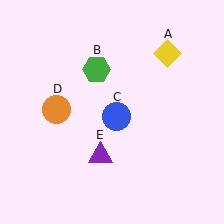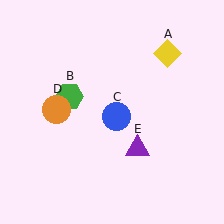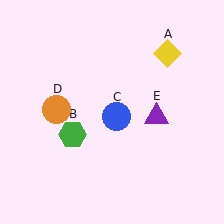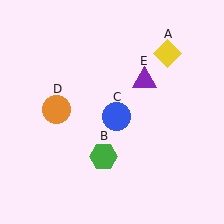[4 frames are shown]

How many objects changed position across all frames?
2 objects changed position: green hexagon (object B), purple triangle (object E).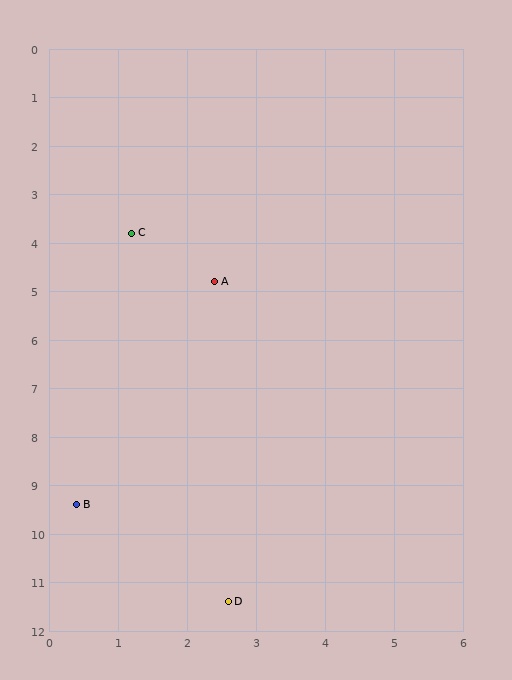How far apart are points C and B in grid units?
Points C and B are about 5.7 grid units apart.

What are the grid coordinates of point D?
Point D is at approximately (2.6, 11.4).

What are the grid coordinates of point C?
Point C is at approximately (1.2, 3.8).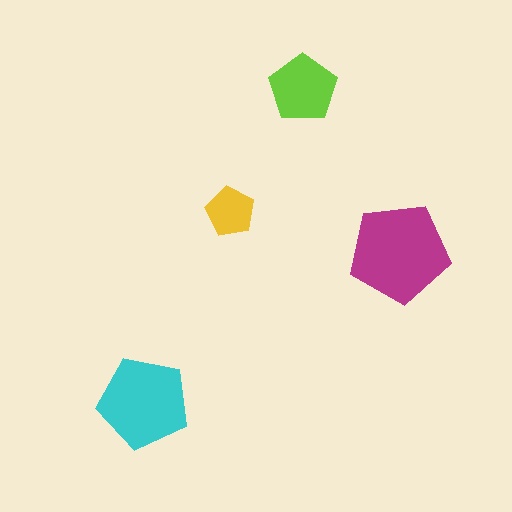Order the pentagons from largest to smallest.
the magenta one, the cyan one, the lime one, the yellow one.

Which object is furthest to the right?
The magenta pentagon is rightmost.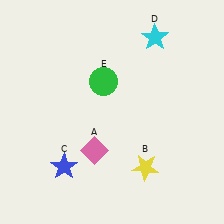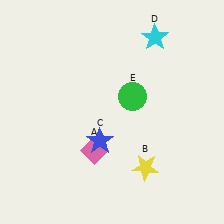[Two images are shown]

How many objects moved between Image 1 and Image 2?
2 objects moved between the two images.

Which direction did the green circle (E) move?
The green circle (E) moved right.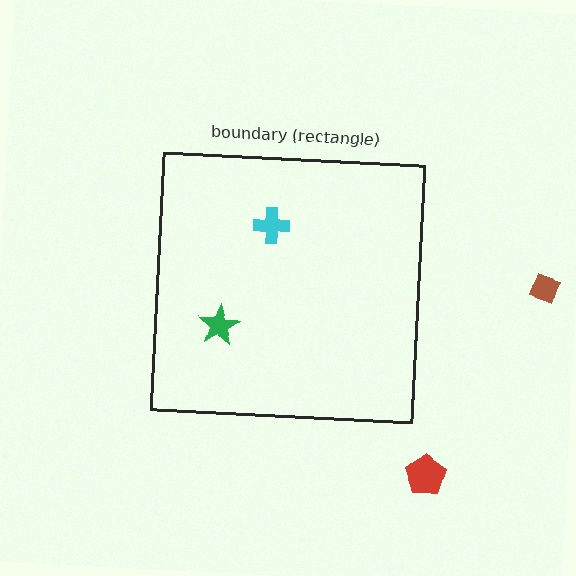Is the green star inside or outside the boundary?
Inside.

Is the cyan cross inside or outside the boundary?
Inside.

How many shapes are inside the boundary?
2 inside, 2 outside.